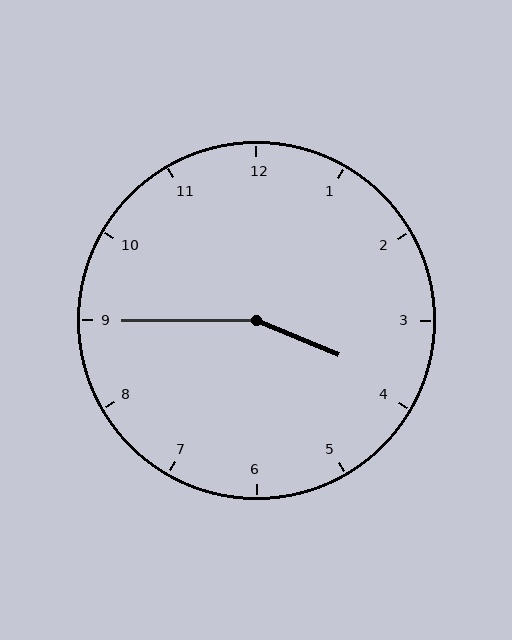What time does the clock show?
3:45.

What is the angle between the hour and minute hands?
Approximately 158 degrees.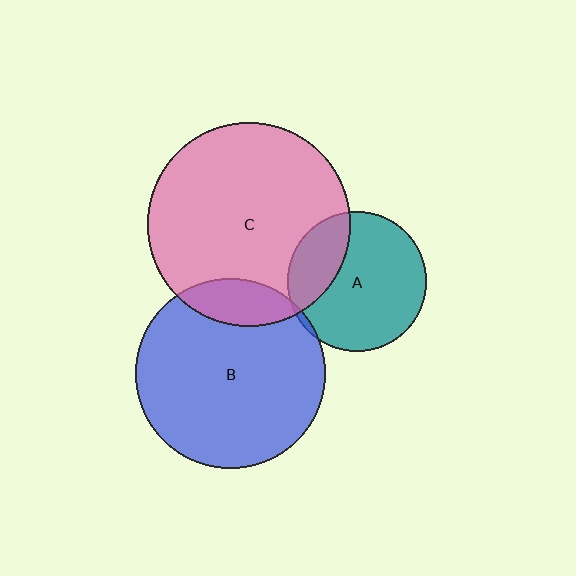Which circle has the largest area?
Circle C (pink).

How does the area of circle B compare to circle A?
Approximately 1.8 times.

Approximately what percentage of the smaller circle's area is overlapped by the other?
Approximately 15%.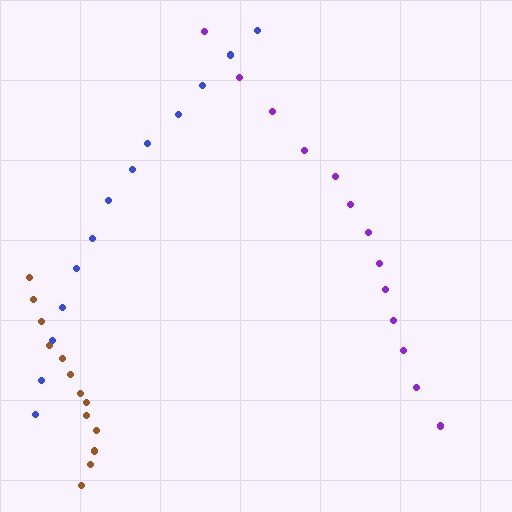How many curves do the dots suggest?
There are 3 distinct paths.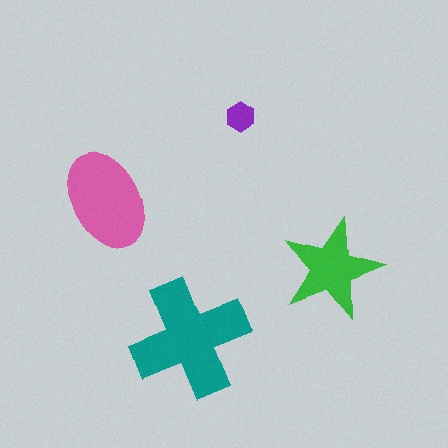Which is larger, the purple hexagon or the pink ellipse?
The pink ellipse.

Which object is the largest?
The teal cross.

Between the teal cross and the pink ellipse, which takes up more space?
The teal cross.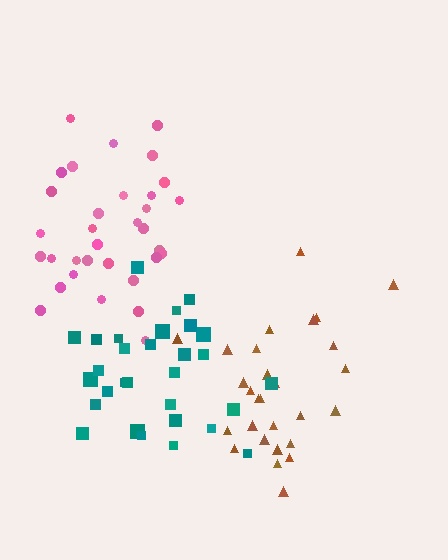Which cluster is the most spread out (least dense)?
Brown.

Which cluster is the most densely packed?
Teal.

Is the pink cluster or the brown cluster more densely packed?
Pink.